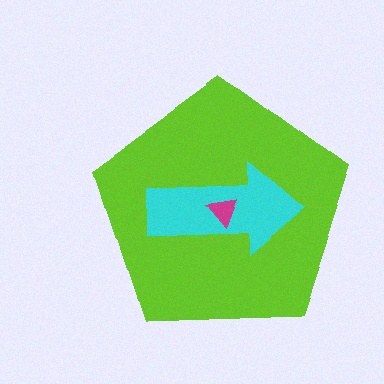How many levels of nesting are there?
3.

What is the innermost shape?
The magenta triangle.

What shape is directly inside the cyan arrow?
The magenta triangle.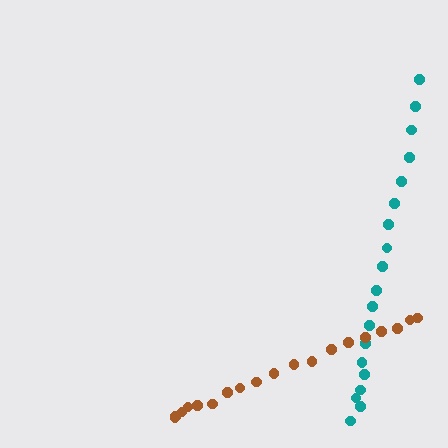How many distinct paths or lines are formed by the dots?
There are 2 distinct paths.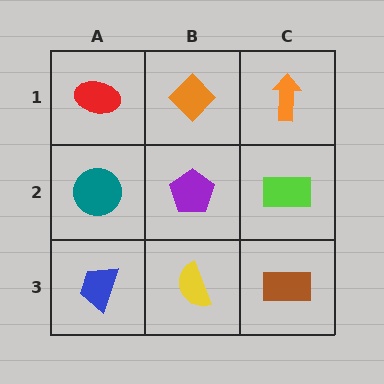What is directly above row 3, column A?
A teal circle.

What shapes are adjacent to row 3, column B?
A purple pentagon (row 2, column B), a blue trapezoid (row 3, column A), a brown rectangle (row 3, column C).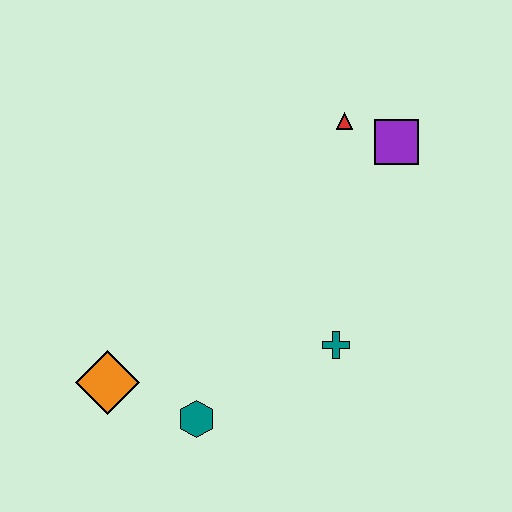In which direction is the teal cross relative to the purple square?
The teal cross is below the purple square.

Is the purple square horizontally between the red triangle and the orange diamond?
No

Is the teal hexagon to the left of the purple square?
Yes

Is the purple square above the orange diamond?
Yes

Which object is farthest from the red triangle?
The orange diamond is farthest from the red triangle.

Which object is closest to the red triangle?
The purple square is closest to the red triangle.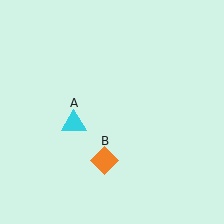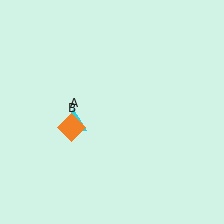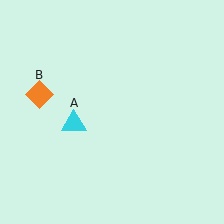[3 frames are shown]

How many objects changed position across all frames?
1 object changed position: orange diamond (object B).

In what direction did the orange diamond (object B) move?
The orange diamond (object B) moved up and to the left.